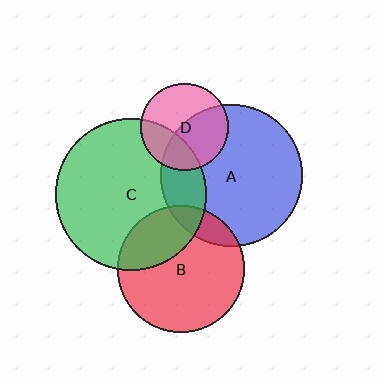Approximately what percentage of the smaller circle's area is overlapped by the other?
Approximately 15%.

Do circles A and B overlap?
Yes.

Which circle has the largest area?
Circle C (green).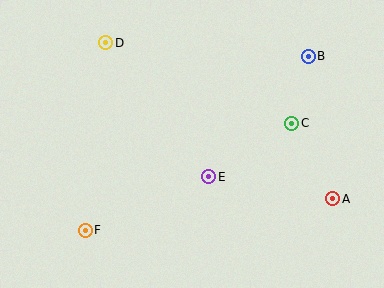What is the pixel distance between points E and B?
The distance between E and B is 157 pixels.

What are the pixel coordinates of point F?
Point F is at (85, 230).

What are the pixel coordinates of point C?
Point C is at (292, 123).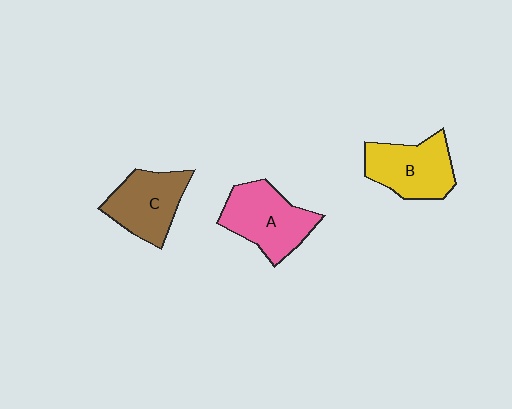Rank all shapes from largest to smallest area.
From largest to smallest: A (pink), B (yellow), C (brown).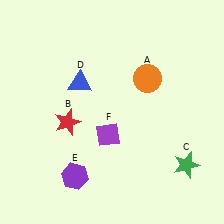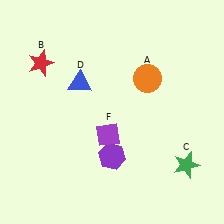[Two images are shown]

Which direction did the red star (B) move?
The red star (B) moved up.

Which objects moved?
The objects that moved are: the red star (B), the purple hexagon (E).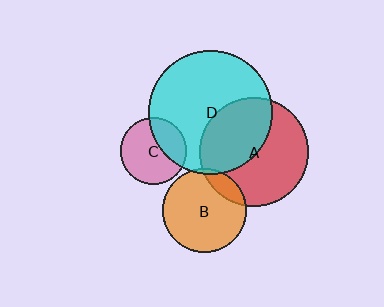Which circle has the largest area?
Circle D (cyan).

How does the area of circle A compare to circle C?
Approximately 2.7 times.